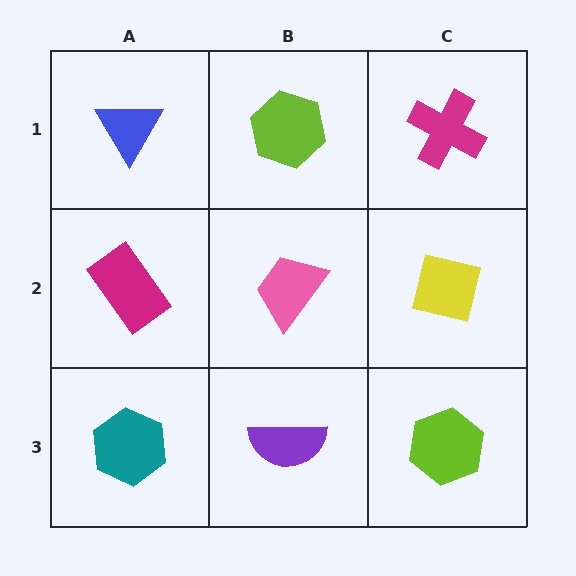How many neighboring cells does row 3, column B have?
3.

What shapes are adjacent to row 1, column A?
A magenta rectangle (row 2, column A), a lime hexagon (row 1, column B).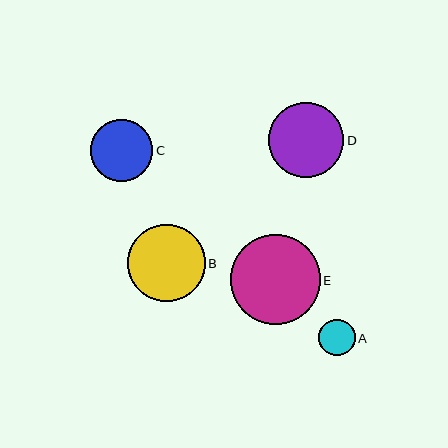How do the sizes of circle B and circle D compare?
Circle B and circle D are approximately the same size.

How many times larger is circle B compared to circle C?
Circle B is approximately 1.2 times the size of circle C.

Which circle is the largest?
Circle E is the largest with a size of approximately 90 pixels.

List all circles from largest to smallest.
From largest to smallest: E, B, D, C, A.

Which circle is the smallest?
Circle A is the smallest with a size of approximately 37 pixels.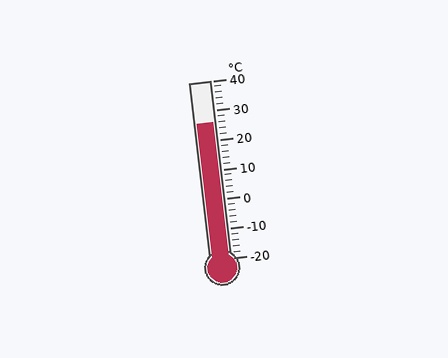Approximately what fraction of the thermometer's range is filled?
The thermometer is filled to approximately 75% of its range.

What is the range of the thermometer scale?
The thermometer scale ranges from -20°C to 40°C.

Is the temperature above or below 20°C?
The temperature is above 20°C.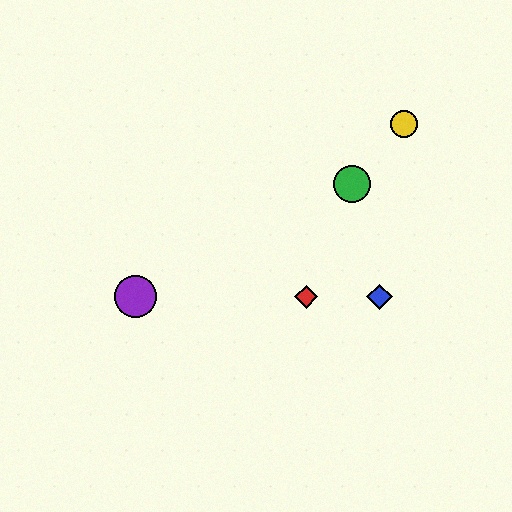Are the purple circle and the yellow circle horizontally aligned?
No, the purple circle is at y≈297 and the yellow circle is at y≈124.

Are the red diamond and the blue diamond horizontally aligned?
Yes, both are at y≈297.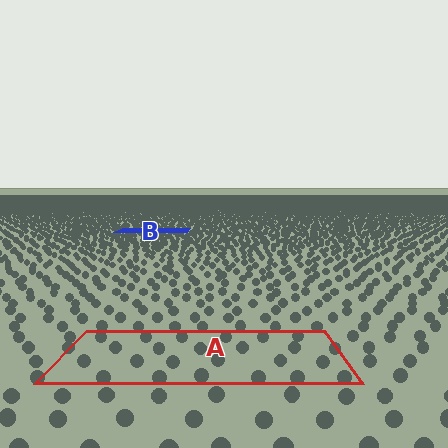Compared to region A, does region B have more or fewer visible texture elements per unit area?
Region B has more texture elements per unit area — they are packed more densely because it is farther away.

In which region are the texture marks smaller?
The texture marks are smaller in region B, because it is farther away.